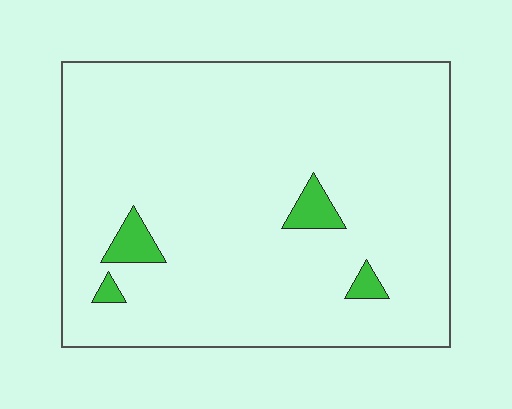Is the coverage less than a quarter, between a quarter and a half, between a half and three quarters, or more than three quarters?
Less than a quarter.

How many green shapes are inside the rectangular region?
4.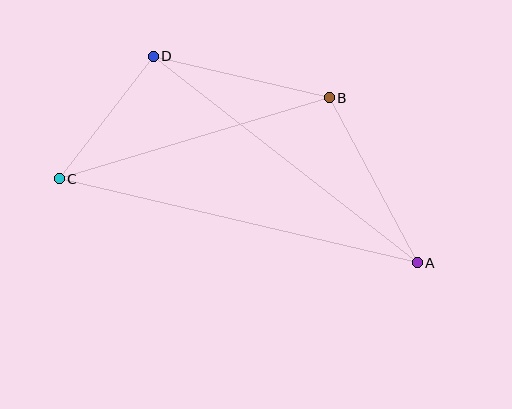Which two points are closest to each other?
Points C and D are closest to each other.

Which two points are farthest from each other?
Points A and C are farthest from each other.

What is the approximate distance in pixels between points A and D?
The distance between A and D is approximately 335 pixels.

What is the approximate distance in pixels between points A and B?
The distance between A and B is approximately 187 pixels.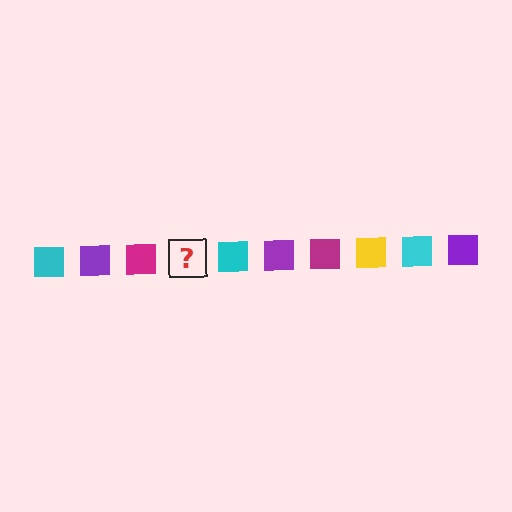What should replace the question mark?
The question mark should be replaced with a yellow square.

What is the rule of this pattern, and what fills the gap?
The rule is that the pattern cycles through cyan, purple, magenta, yellow squares. The gap should be filled with a yellow square.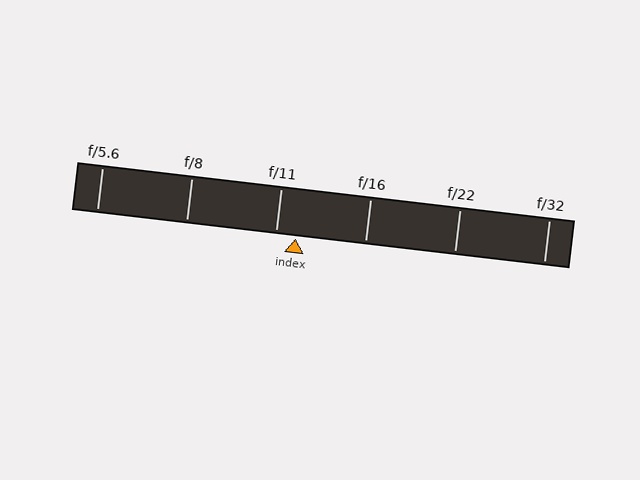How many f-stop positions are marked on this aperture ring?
There are 6 f-stop positions marked.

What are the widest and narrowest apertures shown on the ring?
The widest aperture shown is f/5.6 and the narrowest is f/32.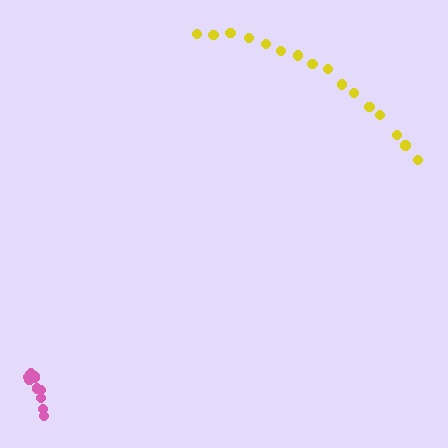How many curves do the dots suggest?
There are 2 distinct paths.